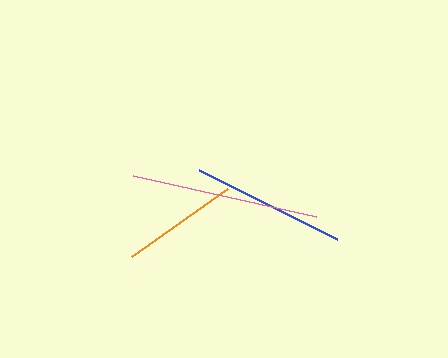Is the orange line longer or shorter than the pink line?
The pink line is longer than the orange line.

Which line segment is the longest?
The pink line is the longest at approximately 187 pixels.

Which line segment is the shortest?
The orange line is the shortest at approximately 117 pixels.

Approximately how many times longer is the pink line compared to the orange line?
The pink line is approximately 1.6 times the length of the orange line.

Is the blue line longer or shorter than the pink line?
The pink line is longer than the blue line.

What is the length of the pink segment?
The pink segment is approximately 187 pixels long.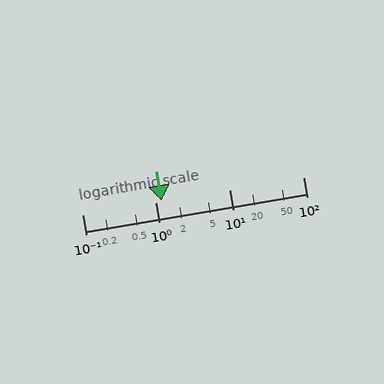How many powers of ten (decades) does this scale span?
The scale spans 3 decades, from 0.1 to 100.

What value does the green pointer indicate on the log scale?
The pointer indicates approximately 1.2.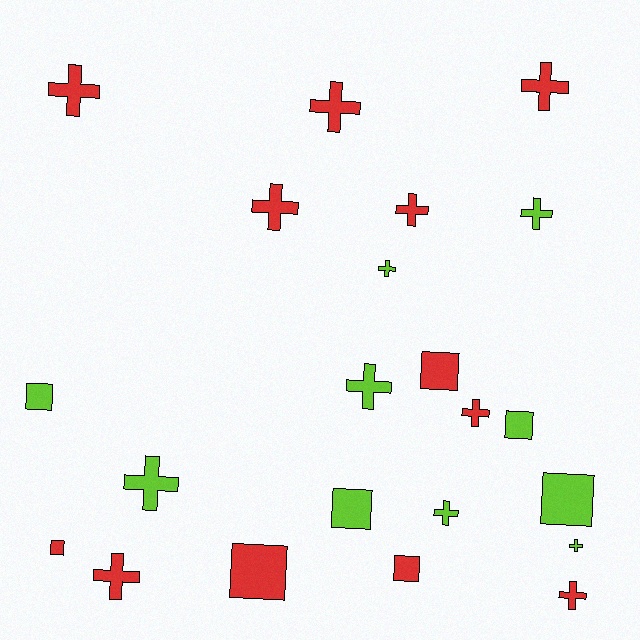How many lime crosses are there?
There are 6 lime crosses.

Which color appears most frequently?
Red, with 12 objects.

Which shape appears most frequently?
Cross, with 14 objects.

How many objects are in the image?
There are 22 objects.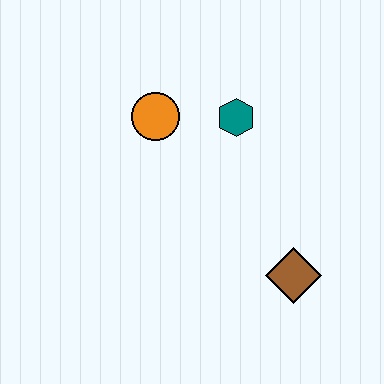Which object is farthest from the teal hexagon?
The brown diamond is farthest from the teal hexagon.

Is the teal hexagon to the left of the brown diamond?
Yes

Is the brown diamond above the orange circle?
No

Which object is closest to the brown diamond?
The teal hexagon is closest to the brown diamond.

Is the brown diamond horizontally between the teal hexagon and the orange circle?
No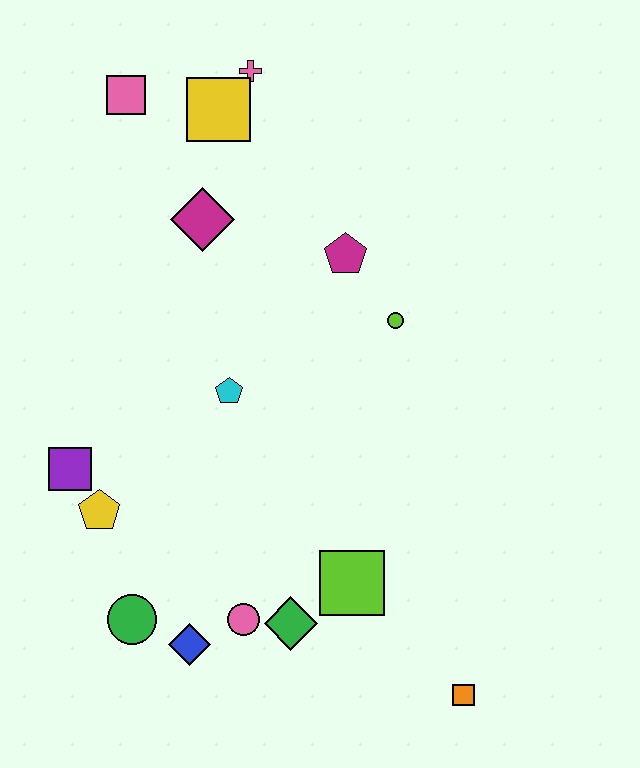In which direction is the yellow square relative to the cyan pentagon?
The yellow square is above the cyan pentagon.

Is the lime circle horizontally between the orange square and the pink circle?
Yes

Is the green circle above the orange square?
Yes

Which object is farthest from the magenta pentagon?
The orange square is farthest from the magenta pentagon.